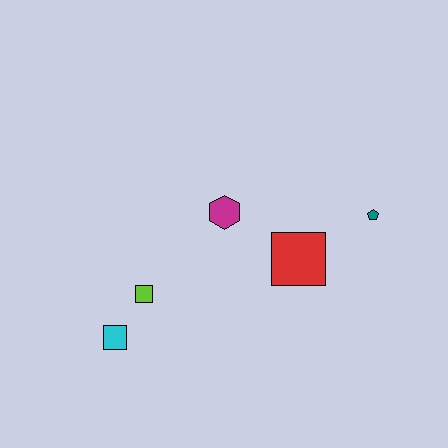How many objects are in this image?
There are 5 objects.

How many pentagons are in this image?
There is 1 pentagon.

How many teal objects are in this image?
There is 1 teal object.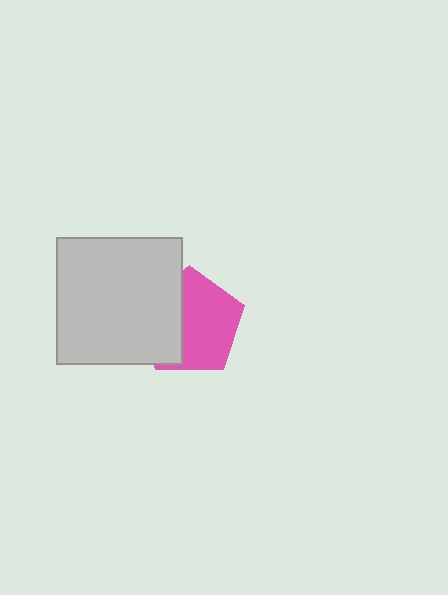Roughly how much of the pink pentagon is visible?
About half of it is visible (roughly 59%).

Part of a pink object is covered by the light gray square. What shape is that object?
It is a pentagon.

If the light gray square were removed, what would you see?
You would see the complete pink pentagon.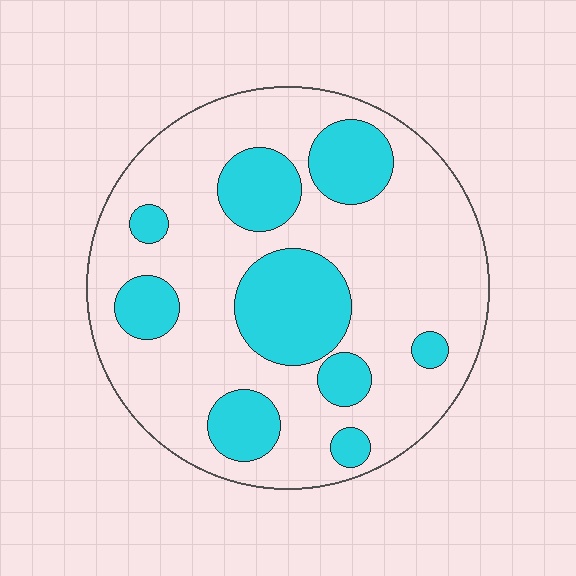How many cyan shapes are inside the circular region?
9.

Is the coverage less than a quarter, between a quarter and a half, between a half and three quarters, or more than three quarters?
Between a quarter and a half.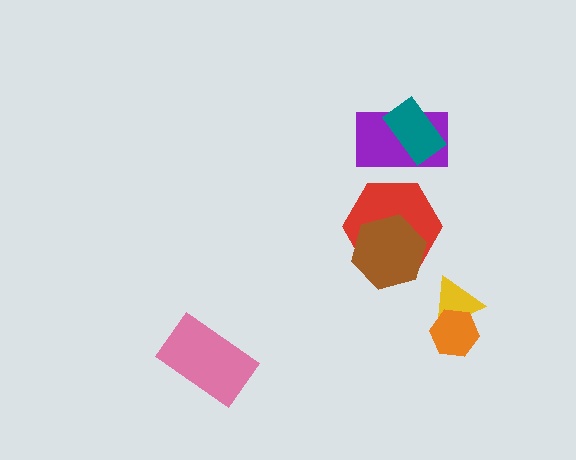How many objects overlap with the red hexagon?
1 object overlaps with the red hexagon.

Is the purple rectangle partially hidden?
Yes, it is partially covered by another shape.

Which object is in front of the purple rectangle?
The teal rectangle is in front of the purple rectangle.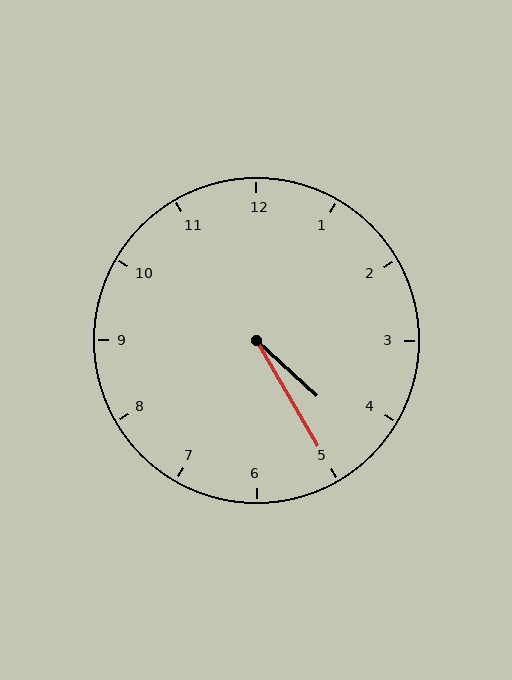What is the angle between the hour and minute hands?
Approximately 18 degrees.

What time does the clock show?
4:25.